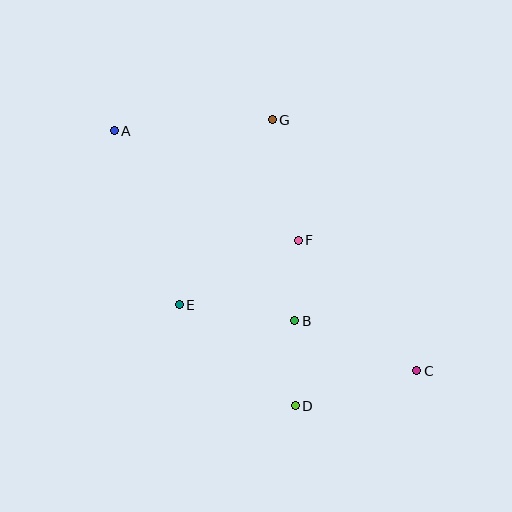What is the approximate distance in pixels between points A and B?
The distance between A and B is approximately 262 pixels.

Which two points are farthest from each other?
Points A and C are farthest from each other.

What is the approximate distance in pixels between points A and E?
The distance between A and E is approximately 186 pixels.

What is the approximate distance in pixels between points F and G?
The distance between F and G is approximately 123 pixels.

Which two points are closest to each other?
Points B and F are closest to each other.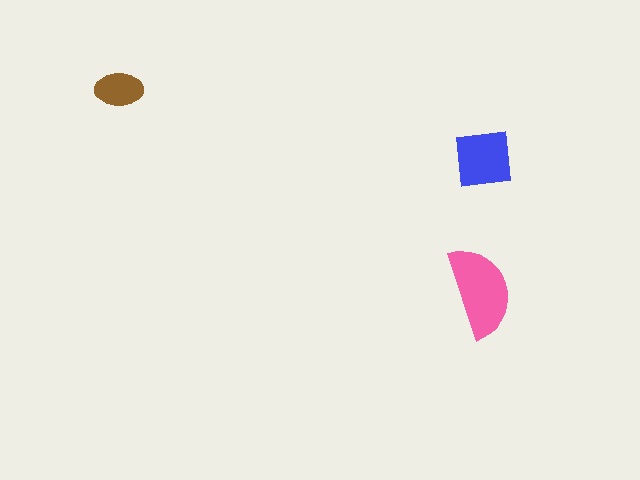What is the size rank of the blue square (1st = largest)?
2nd.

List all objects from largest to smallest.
The pink semicircle, the blue square, the brown ellipse.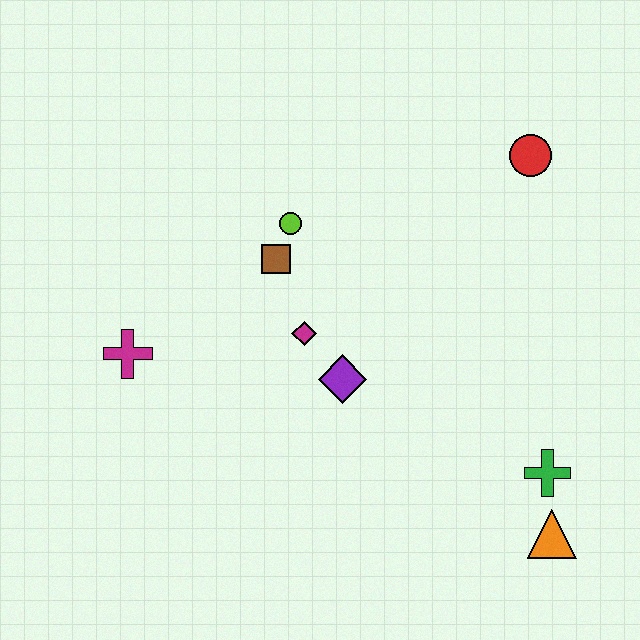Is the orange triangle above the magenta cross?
No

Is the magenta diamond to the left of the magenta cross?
No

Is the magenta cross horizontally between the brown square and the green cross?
No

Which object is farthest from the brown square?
The orange triangle is farthest from the brown square.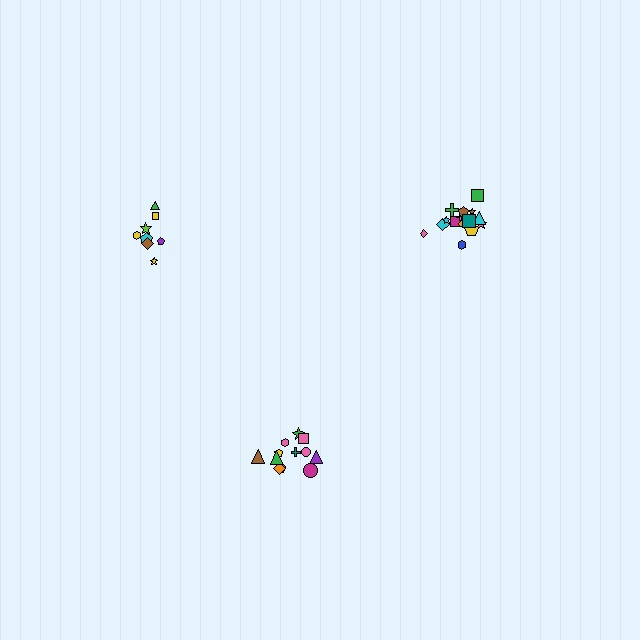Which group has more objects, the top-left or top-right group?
The top-right group.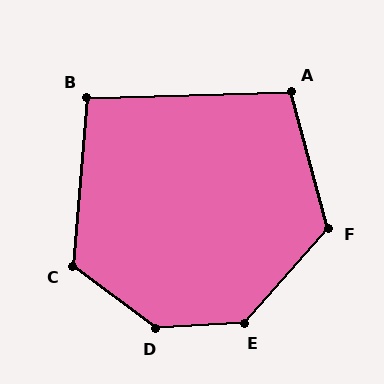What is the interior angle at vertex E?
Approximately 135 degrees (obtuse).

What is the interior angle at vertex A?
Approximately 103 degrees (obtuse).